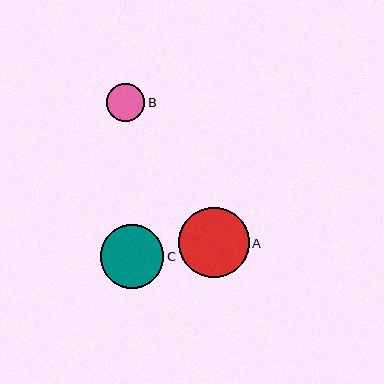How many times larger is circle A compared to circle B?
Circle A is approximately 1.9 times the size of circle B.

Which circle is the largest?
Circle A is the largest with a size of approximately 70 pixels.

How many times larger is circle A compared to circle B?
Circle A is approximately 1.9 times the size of circle B.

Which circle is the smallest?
Circle B is the smallest with a size of approximately 38 pixels.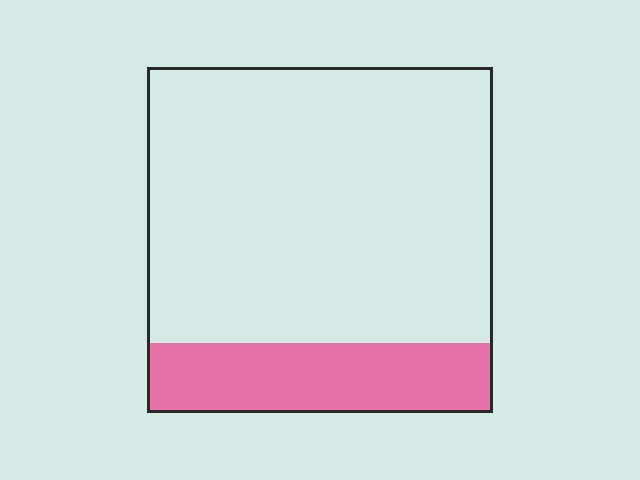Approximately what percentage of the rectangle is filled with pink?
Approximately 20%.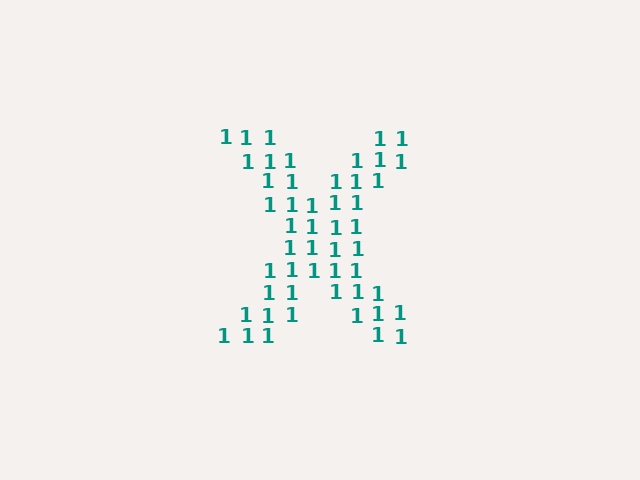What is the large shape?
The large shape is the letter X.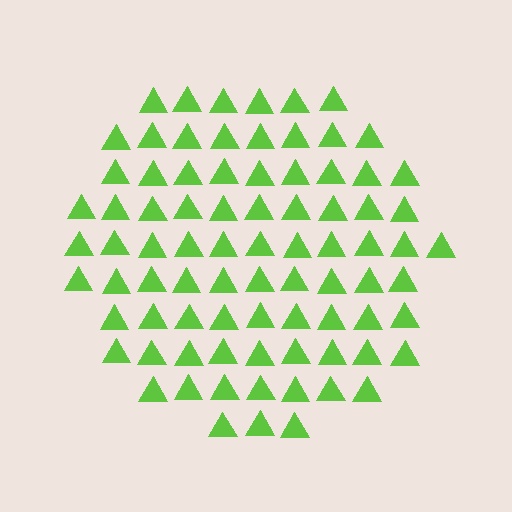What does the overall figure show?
The overall figure shows a circle.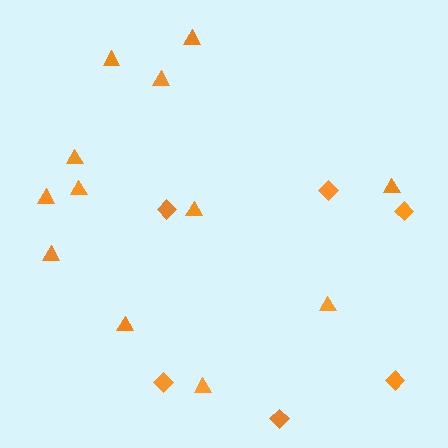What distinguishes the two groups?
There are 2 groups: one group of diamonds (6) and one group of triangles (12).